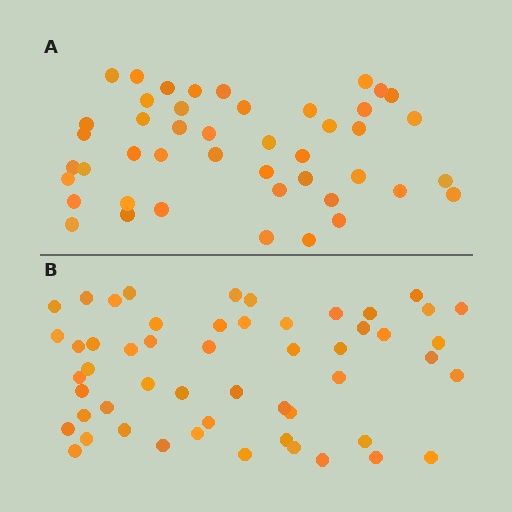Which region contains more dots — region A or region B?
Region B (the bottom region) has more dots.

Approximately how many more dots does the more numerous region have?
Region B has roughly 8 or so more dots than region A.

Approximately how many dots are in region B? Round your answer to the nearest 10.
About 50 dots. (The exact count is 53, which rounds to 50.)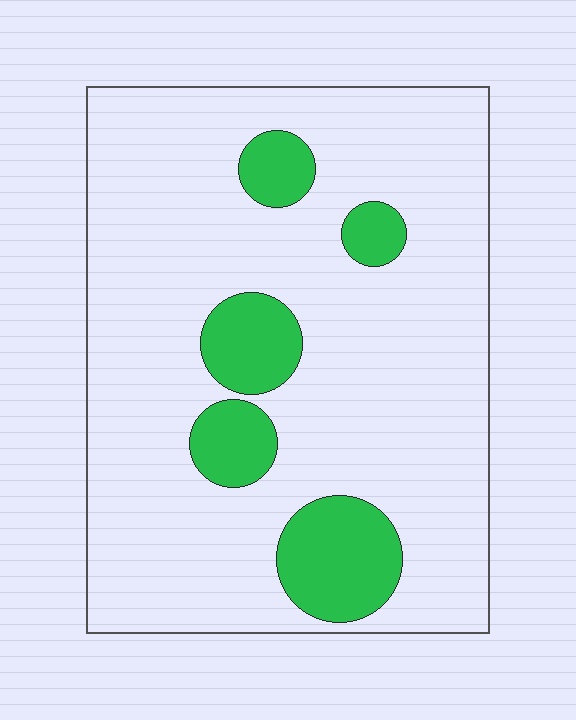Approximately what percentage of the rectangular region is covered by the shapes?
Approximately 15%.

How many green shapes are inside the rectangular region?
5.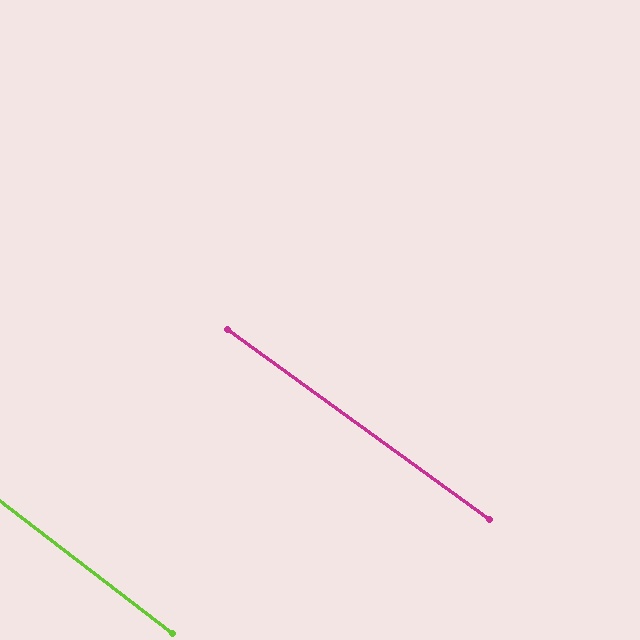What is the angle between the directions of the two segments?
Approximately 2 degrees.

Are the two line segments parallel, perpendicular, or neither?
Parallel — their directions differ by only 1.5°.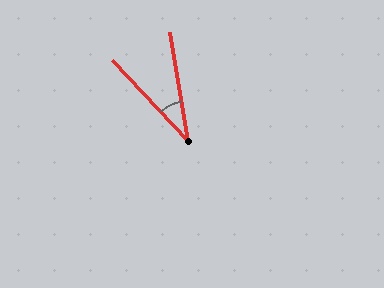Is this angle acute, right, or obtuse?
It is acute.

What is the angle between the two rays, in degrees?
Approximately 34 degrees.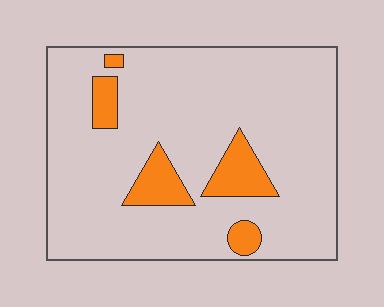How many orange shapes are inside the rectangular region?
5.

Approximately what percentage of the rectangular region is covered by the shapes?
Approximately 15%.